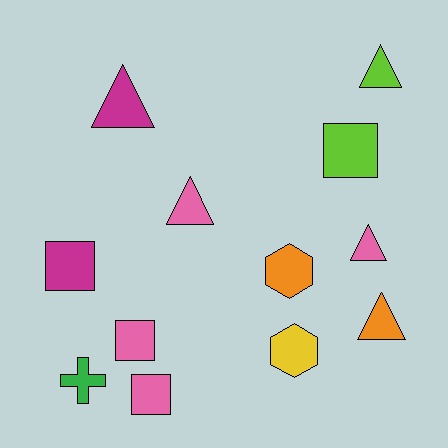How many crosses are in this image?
There is 1 cross.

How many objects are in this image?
There are 12 objects.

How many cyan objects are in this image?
There are no cyan objects.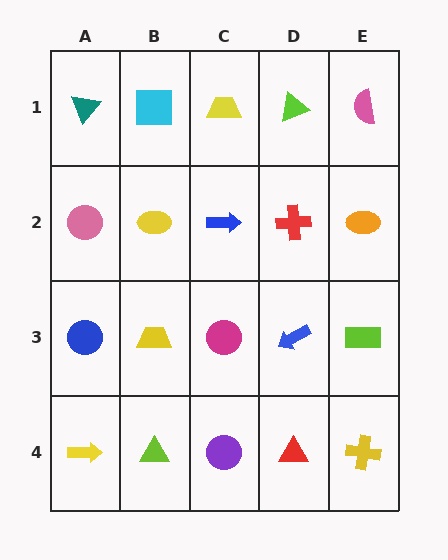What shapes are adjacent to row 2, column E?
A pink semicircle (row 1, column E), a lime rectangle (row 3, column E), a red cross (row 2, column D).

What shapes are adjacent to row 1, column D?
A red cross (row 2, column D), a yellow trapezoid (row 1, column C), a pink semicircle (row 1, column E).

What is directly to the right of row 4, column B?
A purple circle.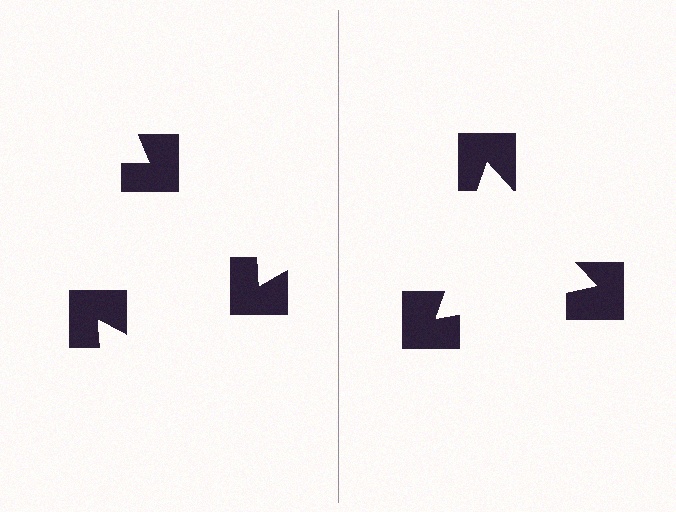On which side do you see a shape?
An illusory triangle appears on the right side. On the left side the wedge cuts are rotated, so no coherent shape forms.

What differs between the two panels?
The notched squares are positioned identically on both sides; only the wedge orientations differ. On the right they align to a triangle; on the left they are misaligned.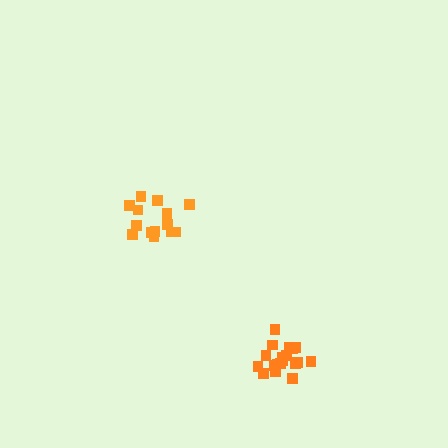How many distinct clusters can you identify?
There are 2 distinct clusters.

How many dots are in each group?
Group 1: 14 dots, Group 2: 19 dots (33 total).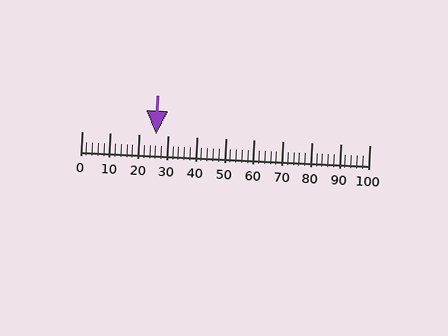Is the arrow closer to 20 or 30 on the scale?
The arrow is closer to 30.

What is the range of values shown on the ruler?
The ruler shows values from 0 to 100.